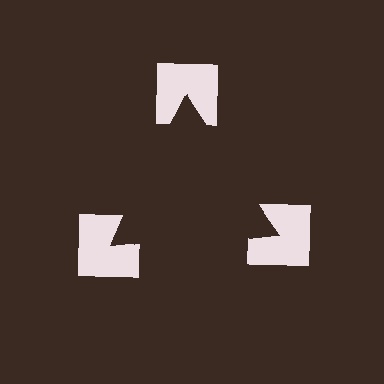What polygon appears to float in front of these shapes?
An illusory triangle — its edges are inferred from the aligned wedge cuts in the notched squares, not physically drawn.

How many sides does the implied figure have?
3 sides.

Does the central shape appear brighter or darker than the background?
It typically appears slightly darker than the background, even though no actual brightness change is drawn.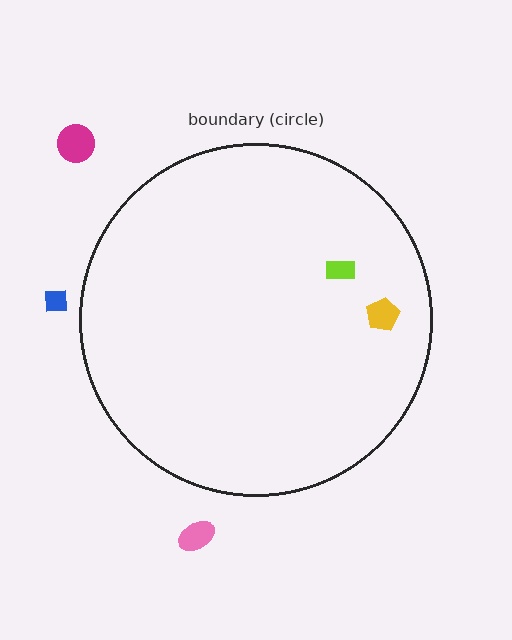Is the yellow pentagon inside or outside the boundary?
Inside.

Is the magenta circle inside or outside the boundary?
Outside.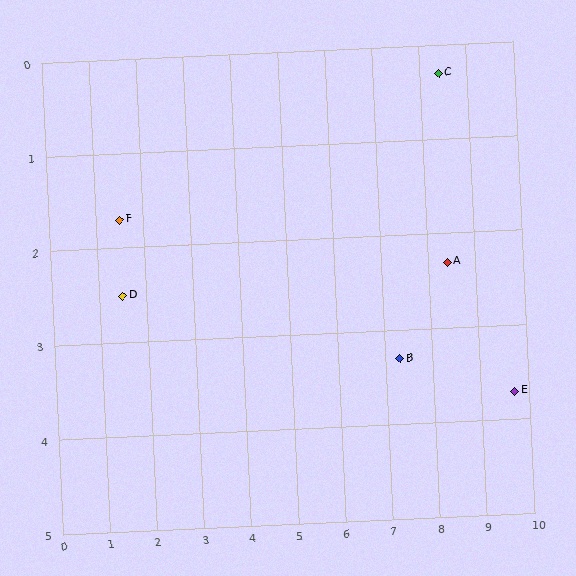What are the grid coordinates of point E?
Point E is at approximately (9.7, 3.7).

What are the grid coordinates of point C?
Point C is at approximately (8.4, 0.3).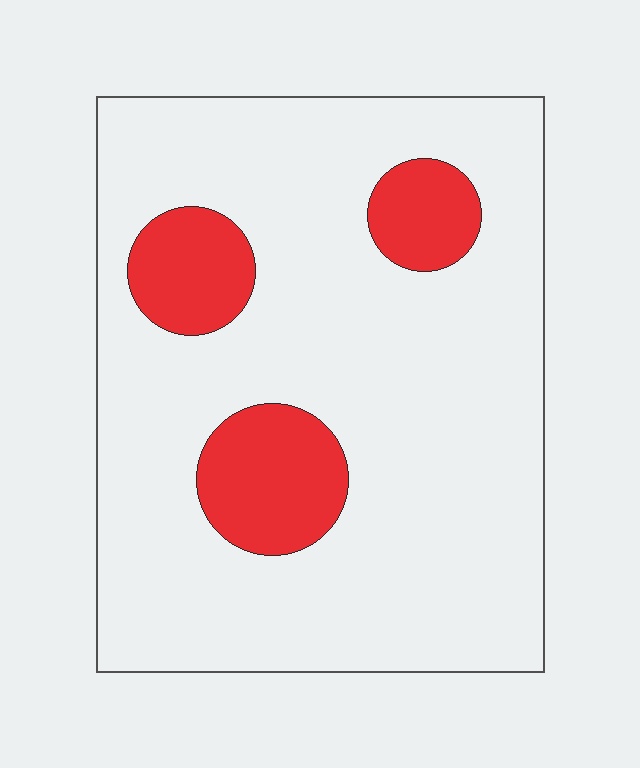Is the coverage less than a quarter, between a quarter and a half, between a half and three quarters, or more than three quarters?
Less than a quarter.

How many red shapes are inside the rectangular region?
3.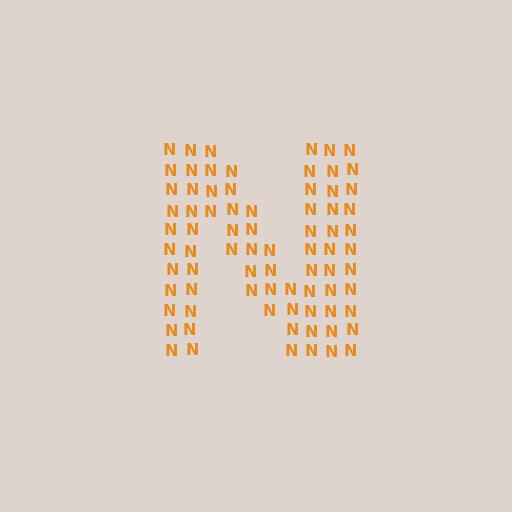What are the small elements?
The small elements are letter N's.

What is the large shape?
The large shape is the letter N.